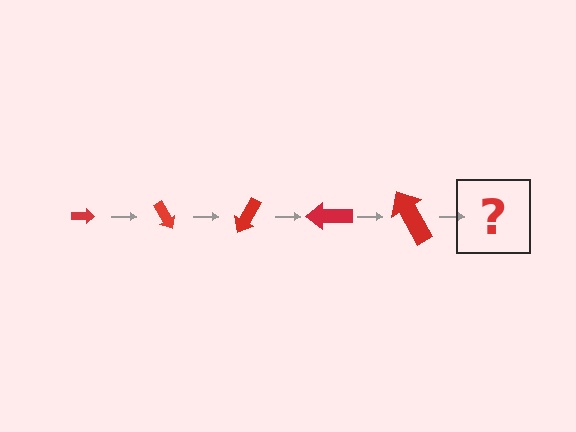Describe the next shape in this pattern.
It should be an arrow, larger than the previous one and rotated 300 degrees from the start.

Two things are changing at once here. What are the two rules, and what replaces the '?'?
The two rules are that the arrow grows larger each step and it rotates 60 degrees each step. The '?' should be an arrow, larger than the previous one and rotated 300 degrees from the start.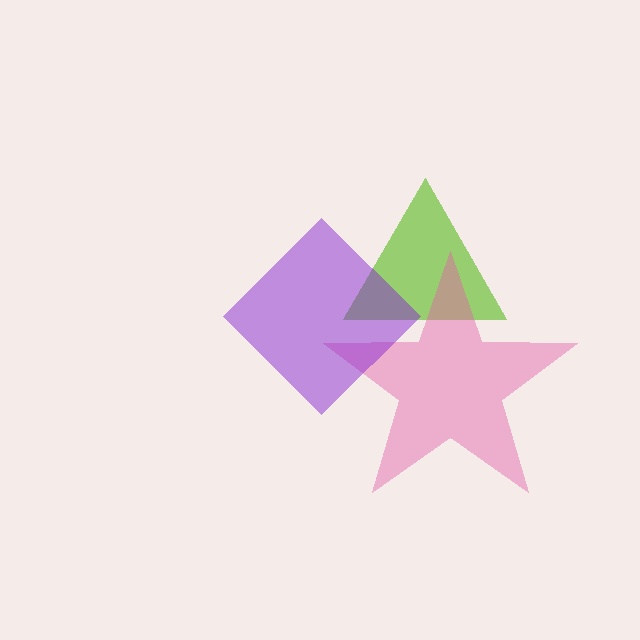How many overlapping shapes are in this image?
There are 3 overlapping shapes in the image.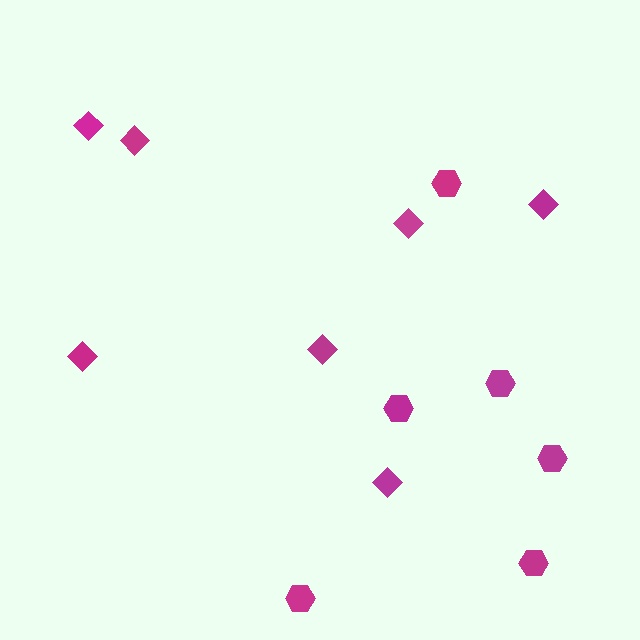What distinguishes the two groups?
There are 2 groups: one group of diamonds (7) and one group of hexagons (6).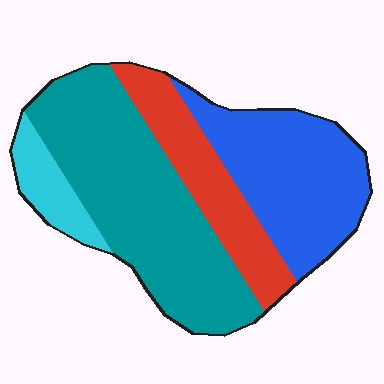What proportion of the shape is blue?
Blue takes up between a sixth and a third of the shape.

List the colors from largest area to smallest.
From largest to smallest: teal, blue, red, cyan.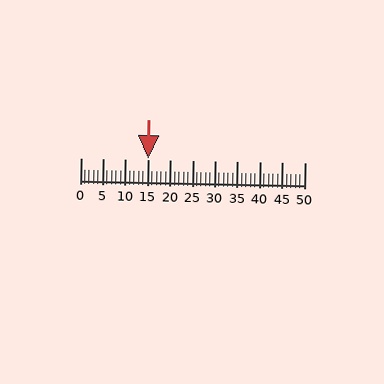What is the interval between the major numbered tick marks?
The major tick marks are spaced 5 units apart.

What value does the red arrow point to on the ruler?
The red arrow points to approximately 15.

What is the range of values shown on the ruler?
The ruler shows values from 0 to 50.